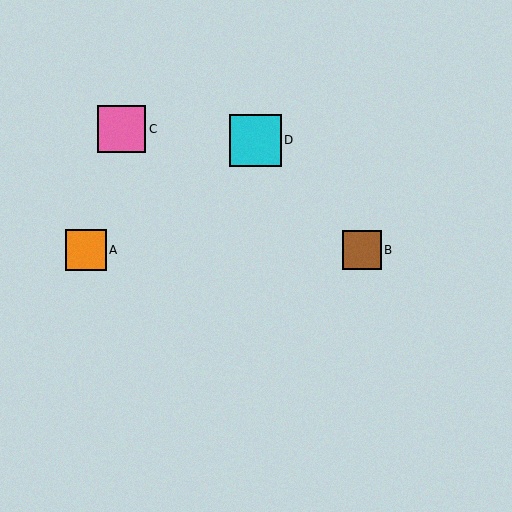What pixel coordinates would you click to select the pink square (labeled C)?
Click at (122, 129) to select the pink square C.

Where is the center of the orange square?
The center of the orange square is at (86, 250).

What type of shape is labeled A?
Shape A is an orange square.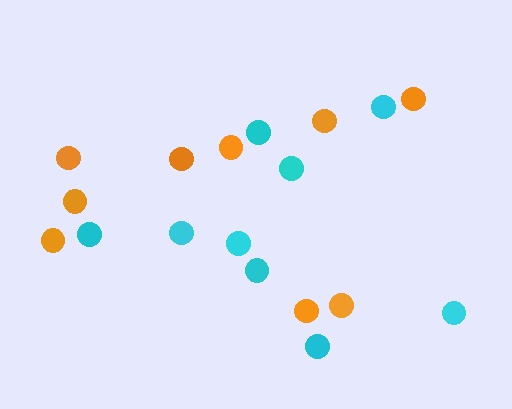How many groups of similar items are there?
There are 2 groups: one group of orange circles (9) and one group of cyan circles (9).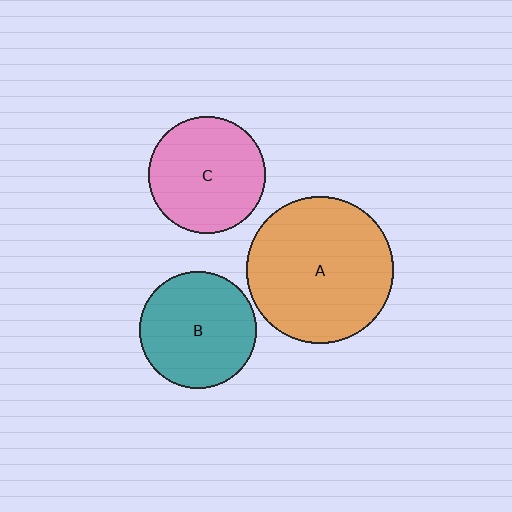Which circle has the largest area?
Circle A (orange).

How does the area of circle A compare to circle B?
Approximately 1.6 times.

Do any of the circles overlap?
No, none of the circles overlap.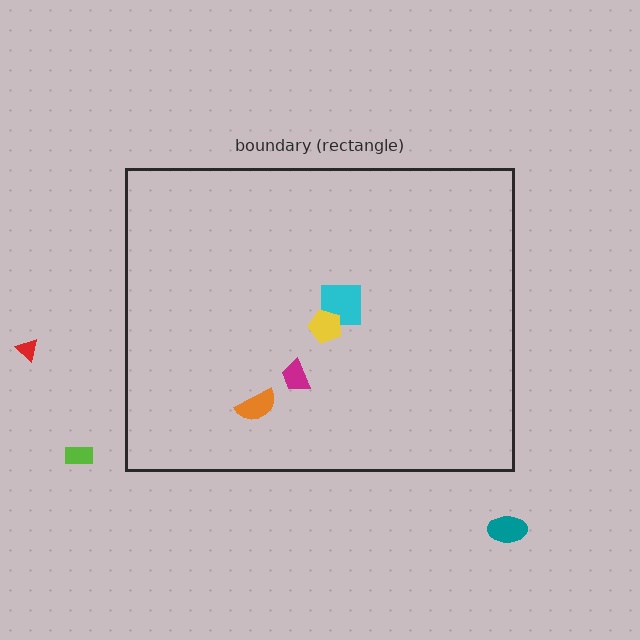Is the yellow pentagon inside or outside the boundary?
Inside.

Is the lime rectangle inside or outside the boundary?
Outside.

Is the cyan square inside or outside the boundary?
Inside.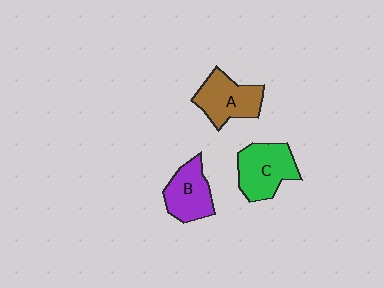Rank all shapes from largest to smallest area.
From largest to smallest: C (green), A (brown), B (purple).